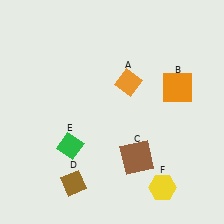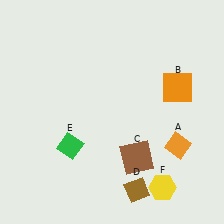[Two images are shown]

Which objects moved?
The objects that moved are: the orange diamond (A), the brown diamond (D).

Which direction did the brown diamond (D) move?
The brown diamond (D) moved right.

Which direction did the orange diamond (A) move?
The orange diamond (A) moved down.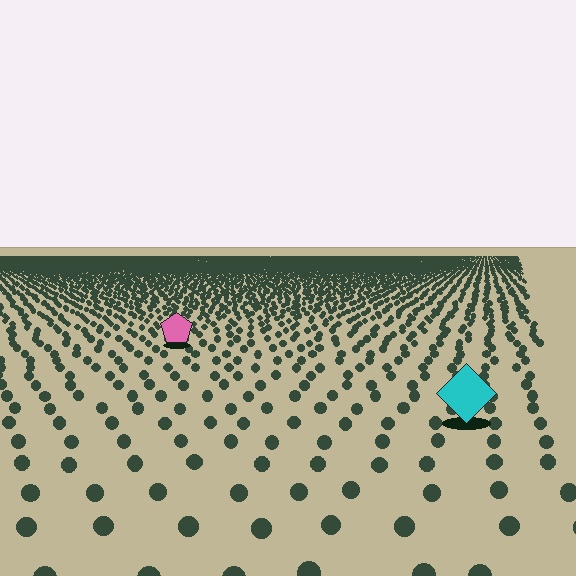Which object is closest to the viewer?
The cyan diamond is closest. The texture marks near it are larger and more spread out.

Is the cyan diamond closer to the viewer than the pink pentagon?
Yes. The cyan diamond is closer — you can tell from the texture gradient: the ground texture is coarser near it.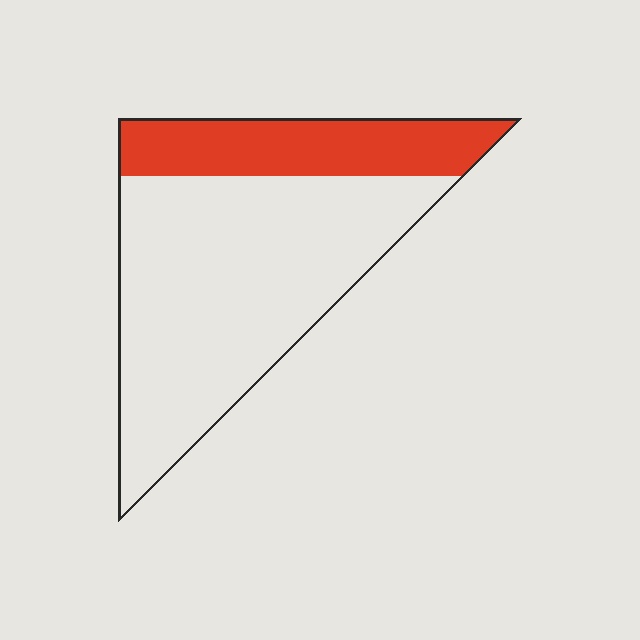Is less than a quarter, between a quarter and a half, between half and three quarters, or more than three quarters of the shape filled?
Between a quarter and a half.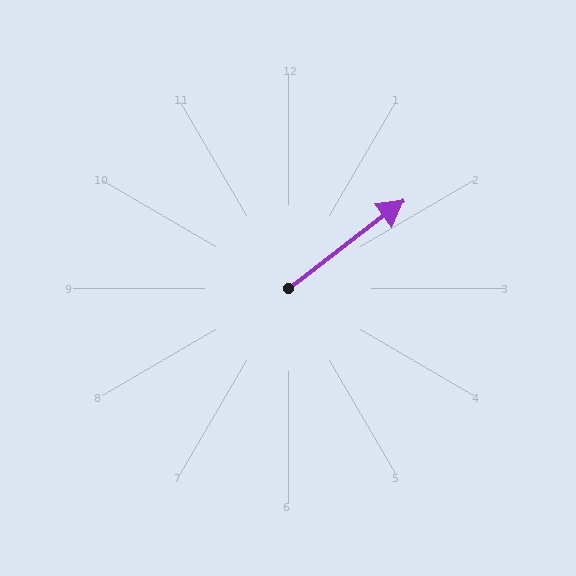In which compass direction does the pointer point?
Northeast.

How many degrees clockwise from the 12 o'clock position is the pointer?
Approximately 53 degrees.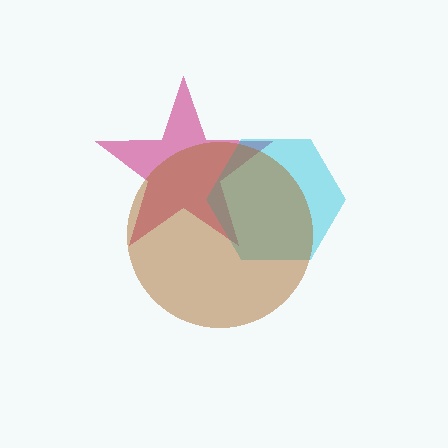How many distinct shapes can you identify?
There are 3 distinct shapes: a magenta star, a cyan hexagon, a brown circle.